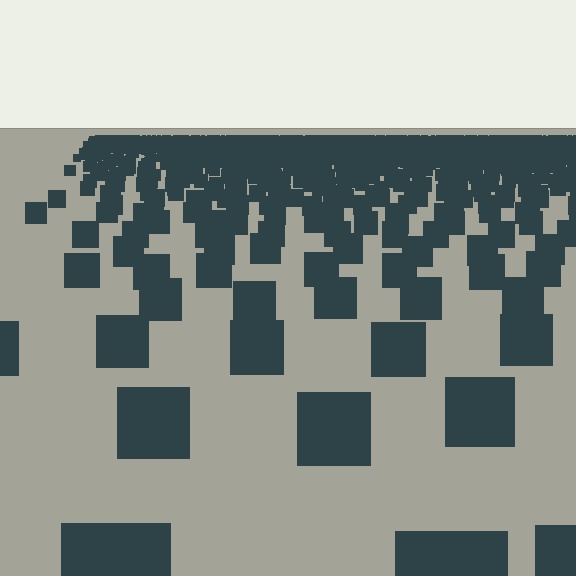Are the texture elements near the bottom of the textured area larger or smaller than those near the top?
Larger. Near the bottom, elements are closer to the viewer and appear at a bigger on-screen size.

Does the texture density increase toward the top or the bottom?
Density increases toward the top.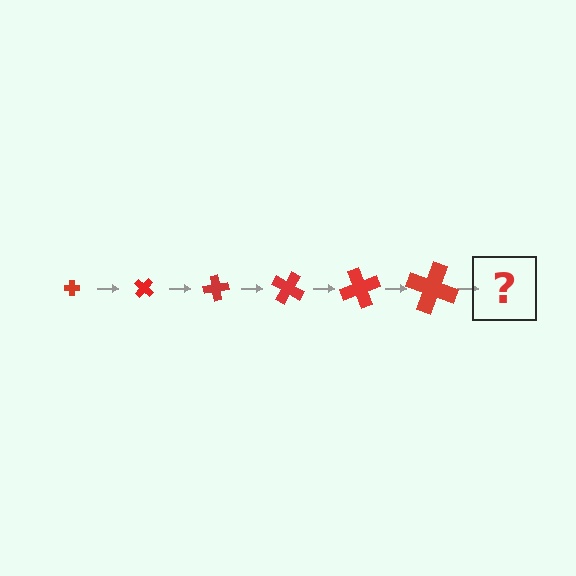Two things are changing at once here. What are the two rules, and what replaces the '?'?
The two rules are that the cross grows larger each step and it rotates 40 degrees each step. The '?' should be a cross, larger than the previous one and rotated 240 degrees from the start.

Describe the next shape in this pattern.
It should be a cross, larger than the previous one and rotated 240 degrees from the start.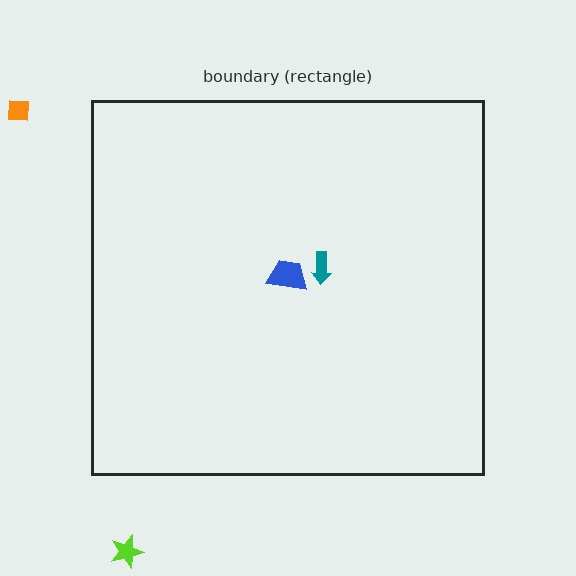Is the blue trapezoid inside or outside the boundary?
Inside.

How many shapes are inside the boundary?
2 inside, 2 outside.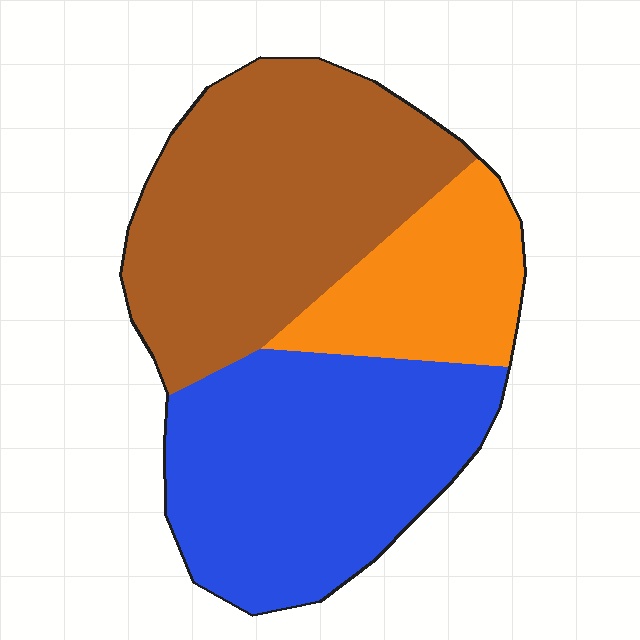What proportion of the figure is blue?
Blue covers roughly 40% of the figure.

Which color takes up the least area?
Orange, at roughly 20%.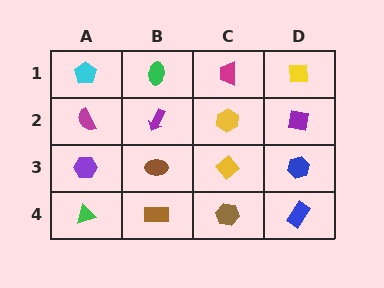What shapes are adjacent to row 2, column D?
A yellow square (row 1, column D), a blue hexagon (row 3, column D), a yellow hexagon (row 2, column C).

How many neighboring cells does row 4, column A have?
2.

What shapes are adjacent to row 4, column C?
A yellow diamond (row 3, column C), a brown rectangle (row 4, column B), a blue rectangle (row 4, column D).